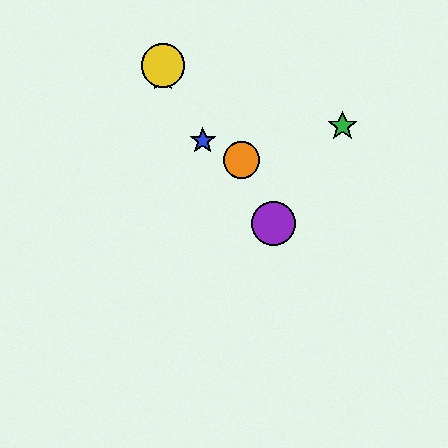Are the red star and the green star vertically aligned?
No, the red star is at x≈163 and the green star is at x≈342.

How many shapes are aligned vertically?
2 shapes (the red star, the yellow circle) are aligned vertically.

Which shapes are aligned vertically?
The red star, the yellow circle are aligned vertically.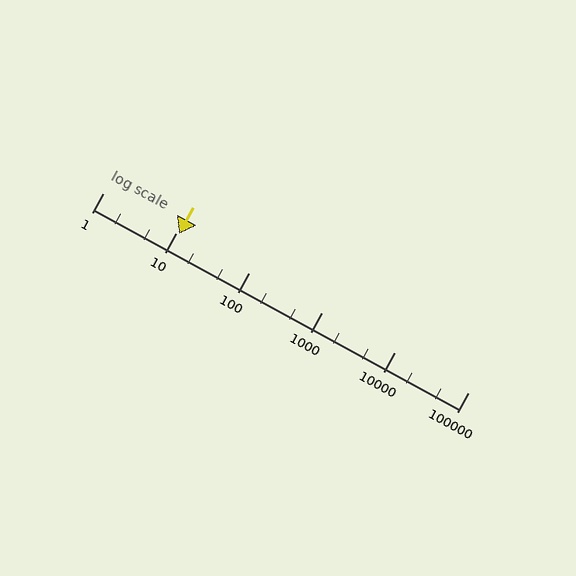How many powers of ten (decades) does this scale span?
The scale spans 5 decades, from 1 to 100000.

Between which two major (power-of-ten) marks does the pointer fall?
The pointer is between 10 and 100.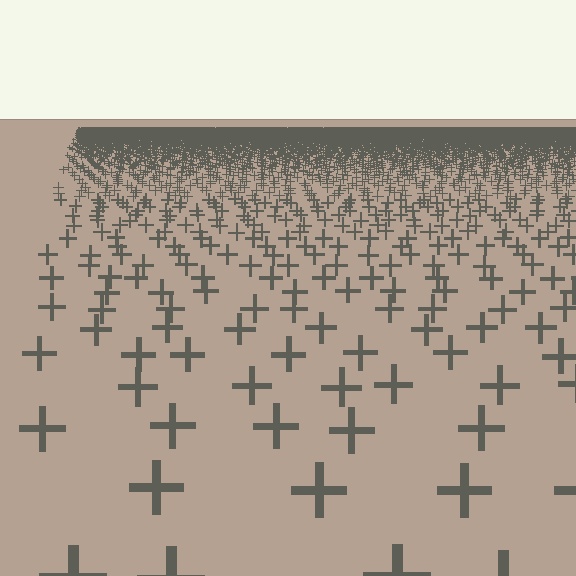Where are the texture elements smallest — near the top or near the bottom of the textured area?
Near the top.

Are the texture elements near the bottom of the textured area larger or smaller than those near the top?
Larger. Near the bottom, elements are closer to the viewer and appear at a bigger on-screen size.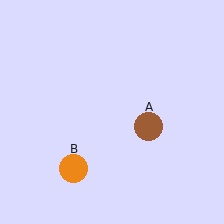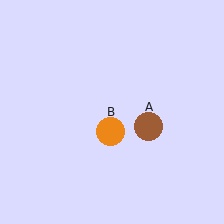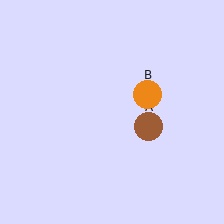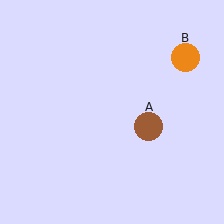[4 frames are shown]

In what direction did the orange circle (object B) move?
The orange circle (object B) moved up and to the right.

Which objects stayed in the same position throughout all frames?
Brown circle (object A) remained stationary.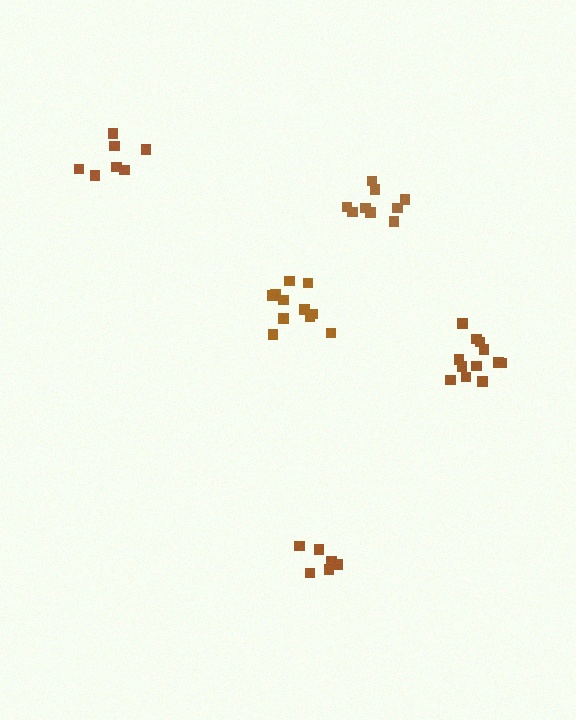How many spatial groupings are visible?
There are 5 spatial groupings.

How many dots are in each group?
Group 1: 6 dots, Group 2: 9 dots, Group 3: 11 dots, Group 4: 12 dots, Group 5: 7 dots (45 total).